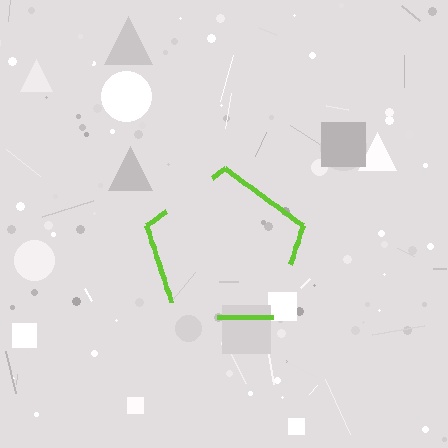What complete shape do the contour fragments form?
The contour fragments form a pentagon.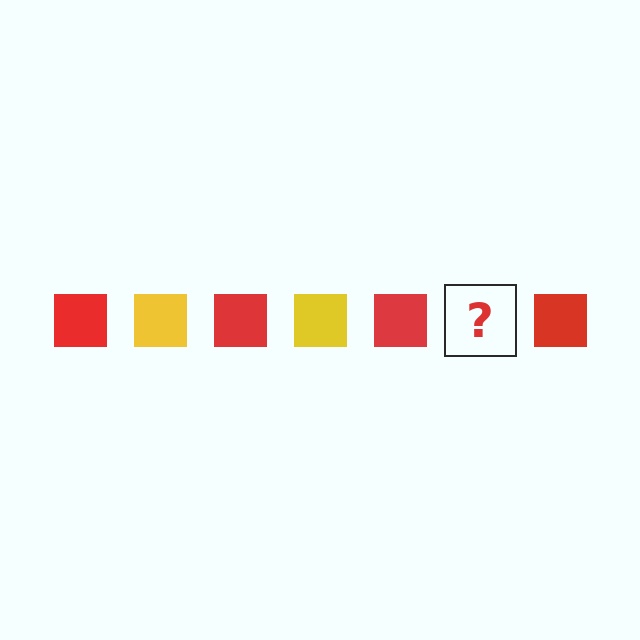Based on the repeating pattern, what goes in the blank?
The blank should be a yellow square.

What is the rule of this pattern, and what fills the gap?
The rule is that the pattern cycles through red, yellow squares. The gap should be filled with a yellow square.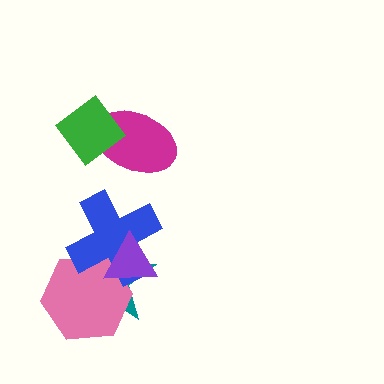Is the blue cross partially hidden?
Yes, it is partially covered by another shape.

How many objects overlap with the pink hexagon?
3 objects overlap with the pink hexagon.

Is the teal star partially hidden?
Yes, it is partially covered by another shape.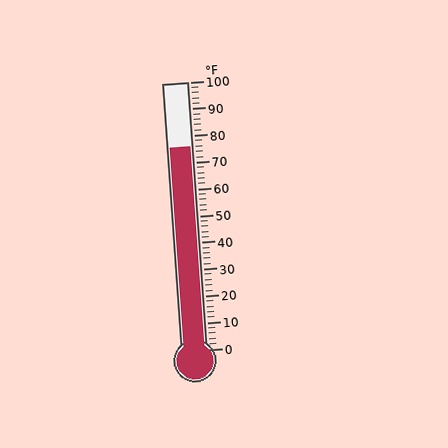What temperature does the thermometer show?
The thermometer shows approximately 76°F.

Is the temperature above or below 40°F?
The temperature is above 40°F.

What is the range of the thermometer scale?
The thermometer scale ranges from 0°F to 100°F.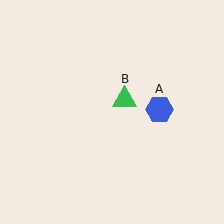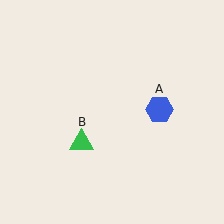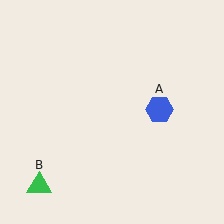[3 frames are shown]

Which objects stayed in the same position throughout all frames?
Blue hexagon (object A) remained stationary.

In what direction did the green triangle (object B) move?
The green triangle (object B) moved down and to the left.